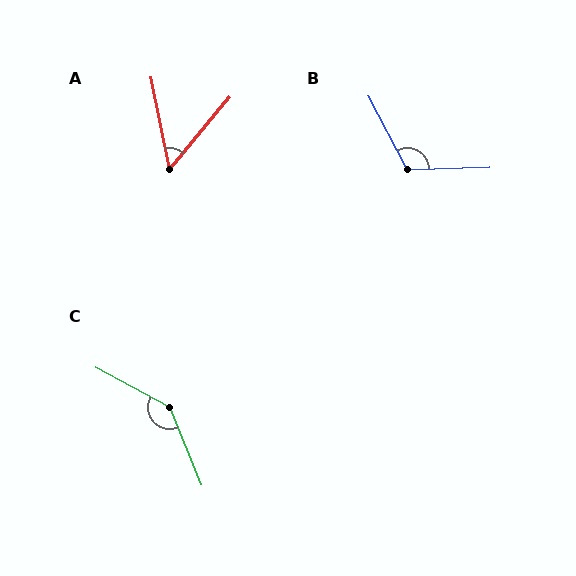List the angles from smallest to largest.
A (52°), B (116°), C (141°).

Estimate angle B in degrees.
Approximately 116 degrees.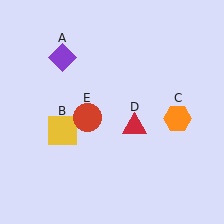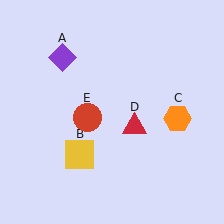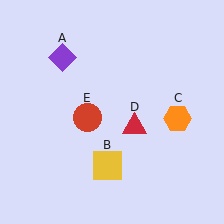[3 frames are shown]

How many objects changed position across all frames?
1 object changed position: yellow square (object B).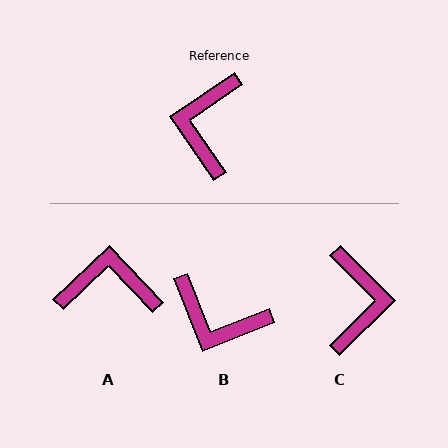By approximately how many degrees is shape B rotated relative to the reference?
Approximately 77 degrees counter-clockwise.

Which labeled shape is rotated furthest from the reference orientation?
C, about 170 degrees away.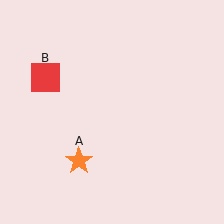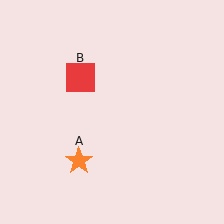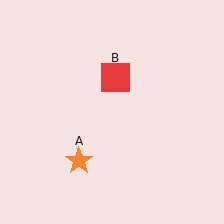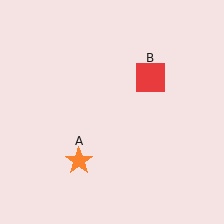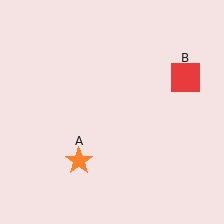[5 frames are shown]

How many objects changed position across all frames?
1 object changed position: red square (object B).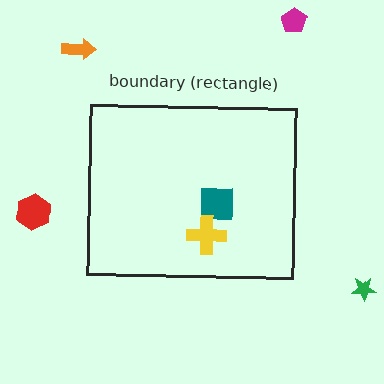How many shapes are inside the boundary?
2 inside, 4 outside.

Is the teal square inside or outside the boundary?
Inside.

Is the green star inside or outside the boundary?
Outside.